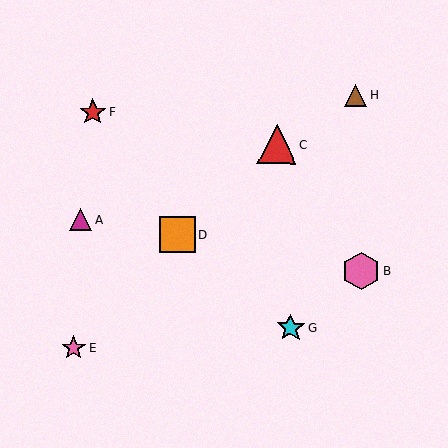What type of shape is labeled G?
Shape G is a cyan star.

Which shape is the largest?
The red triangle (labeled C) is the largest.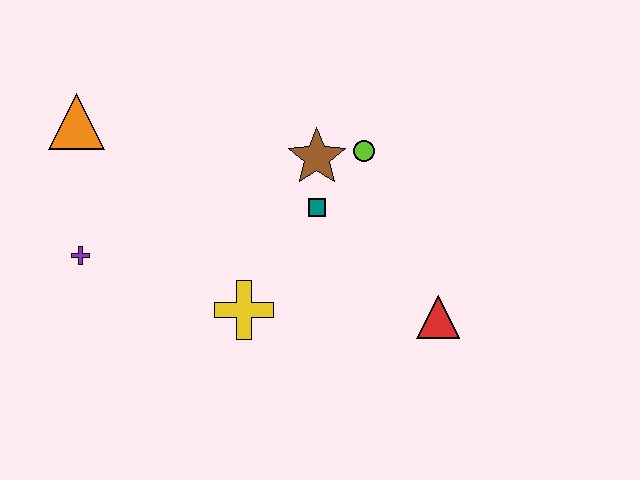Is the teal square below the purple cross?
No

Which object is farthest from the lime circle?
The purple cross is farthest from the lime circle.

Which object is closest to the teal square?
The brown star is closest to the teal square.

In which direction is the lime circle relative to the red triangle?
The lime circle is above the red triangle.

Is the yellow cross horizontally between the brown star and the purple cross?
Yes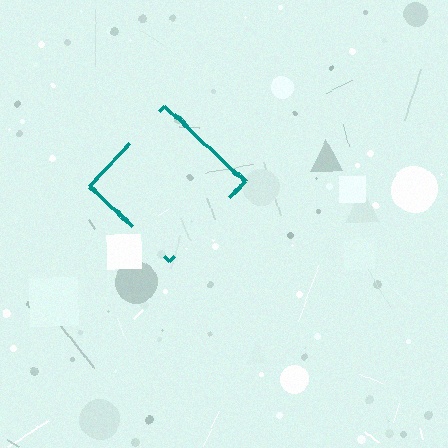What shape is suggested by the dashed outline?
The dashed outline suggests a diamond.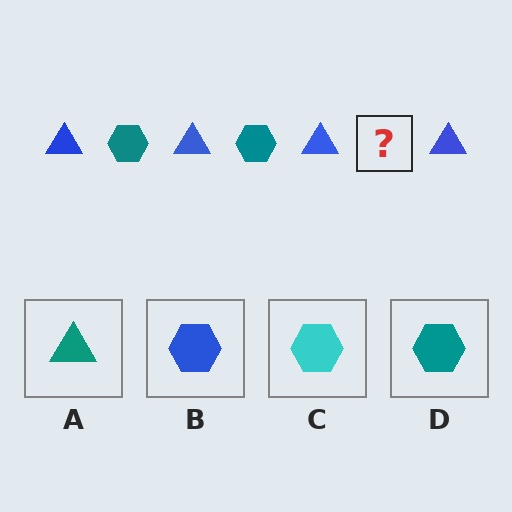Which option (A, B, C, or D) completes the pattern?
D.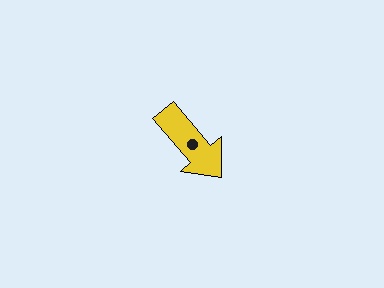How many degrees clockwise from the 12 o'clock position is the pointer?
Approximately 139 degrees.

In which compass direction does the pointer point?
Southeast.